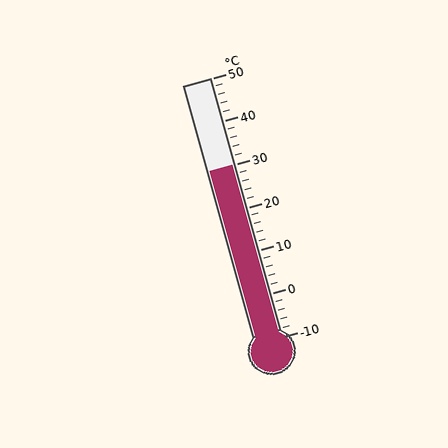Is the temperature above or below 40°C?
The temperature is below 40°C.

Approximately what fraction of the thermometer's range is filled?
The thermometer is filled to approximately 65% of its range.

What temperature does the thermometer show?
The thermometer shows approximately 30°C.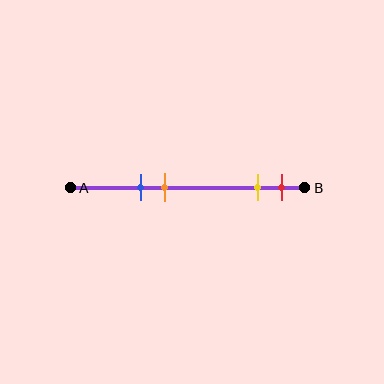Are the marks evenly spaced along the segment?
No, the marks are not evenly spaced.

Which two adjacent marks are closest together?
The yellow and red marks are the closest adjacent pair.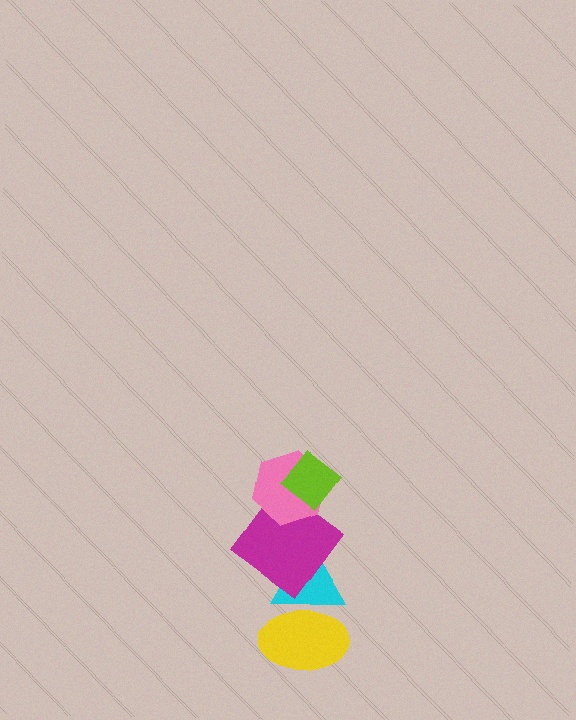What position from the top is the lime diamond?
The lime diamond is 1st from the top.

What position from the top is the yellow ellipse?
The yellow ellipse is 5th from the top.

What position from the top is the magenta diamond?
The magenta diamond is 3rd from the top.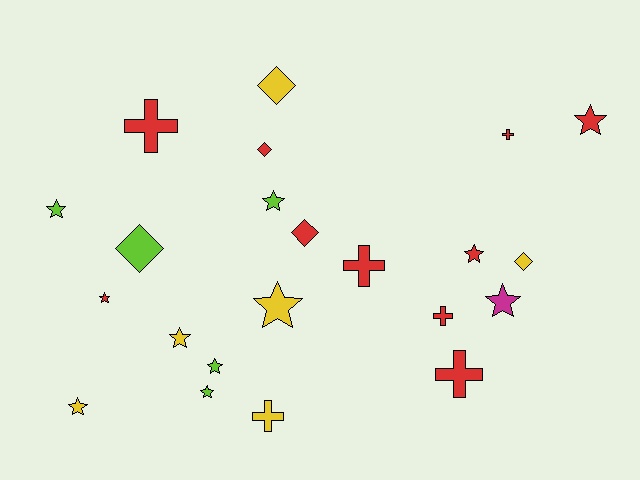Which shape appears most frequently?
Star, with 11 objects.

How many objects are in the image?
There are 22 objects.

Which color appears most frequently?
Red, with 10 objects.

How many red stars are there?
There are 3 red stars.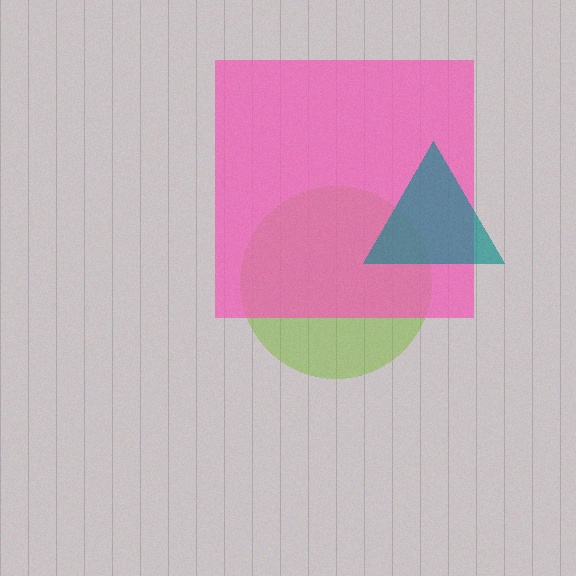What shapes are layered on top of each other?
The layered shapes are: a lime circle, a pink square, a teal triangle.